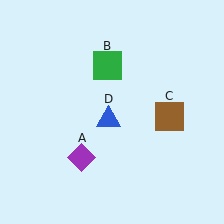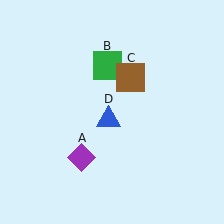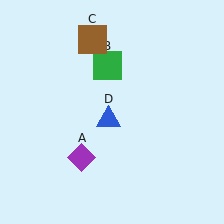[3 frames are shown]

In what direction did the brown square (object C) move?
The brown square (object C) moved up and to the left.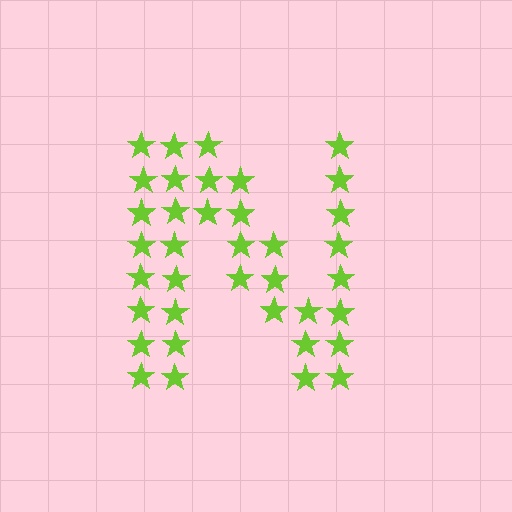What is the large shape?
The large shape is the letter N.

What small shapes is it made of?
It is made of small stars.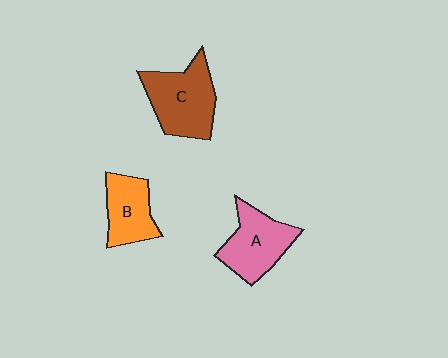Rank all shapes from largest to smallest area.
From largest to smallest: C (brown), A (pink), B (orange).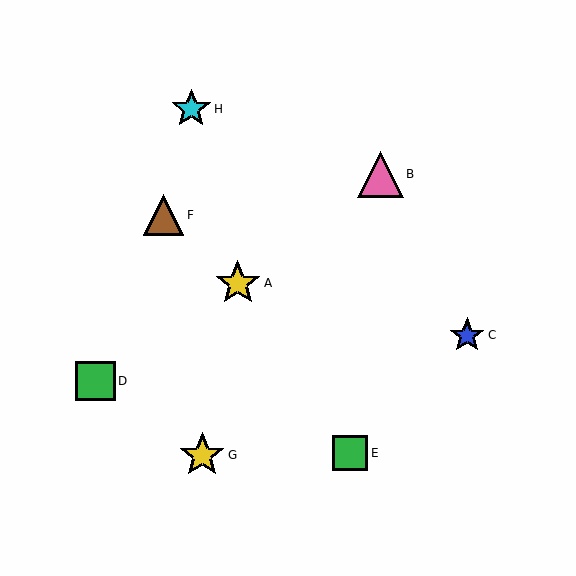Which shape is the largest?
The yellow star (labeled A) is the largest.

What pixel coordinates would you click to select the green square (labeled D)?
Click at (96, 381) to select the green square D.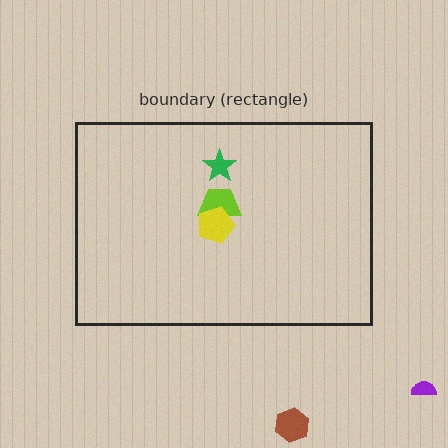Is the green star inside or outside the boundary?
Inside.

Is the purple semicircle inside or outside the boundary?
Outside.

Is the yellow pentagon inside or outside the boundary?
Inside.